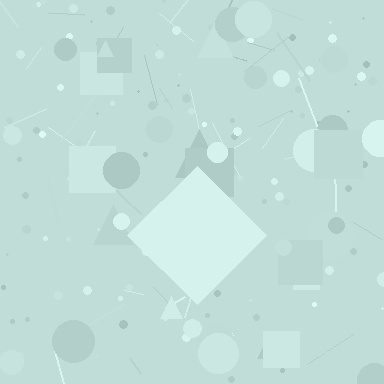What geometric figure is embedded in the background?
A diamond is embedded in the background.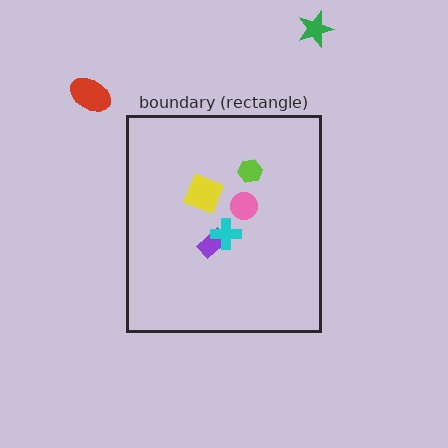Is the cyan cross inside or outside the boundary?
Inside.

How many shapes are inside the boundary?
5 inside, 2 outside.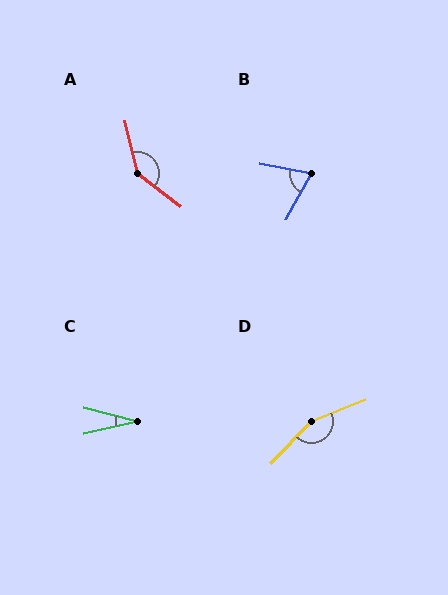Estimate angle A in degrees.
Approximately 140 degrees.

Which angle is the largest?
D, at approximately 156 degrees.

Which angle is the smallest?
C, at approximately 27 degrees.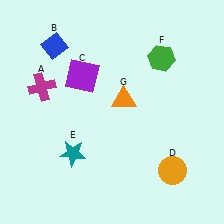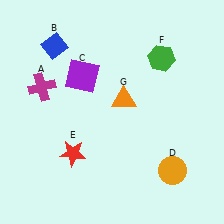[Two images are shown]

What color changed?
The star (E) changed from teal in Image 1 to red in Image 2.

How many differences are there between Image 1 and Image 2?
There is 1 difference between the two images.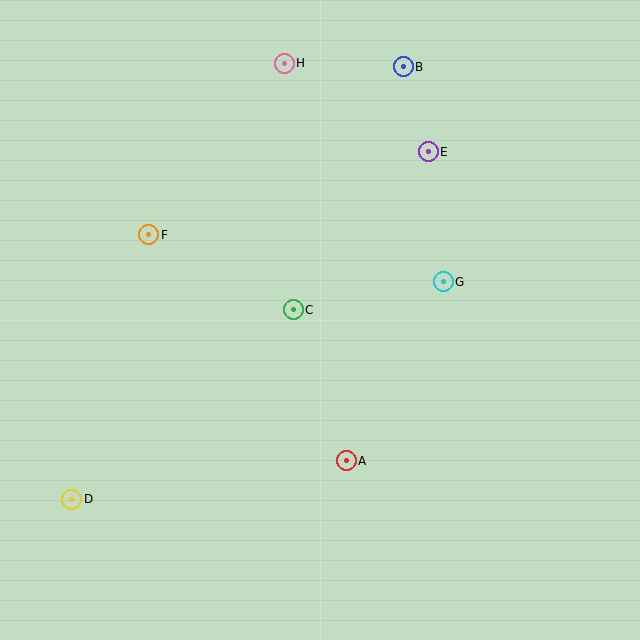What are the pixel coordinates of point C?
Point C is at (293, 310).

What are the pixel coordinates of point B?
Point B is at (403, 67).